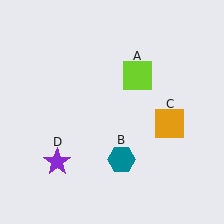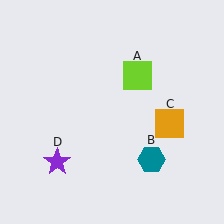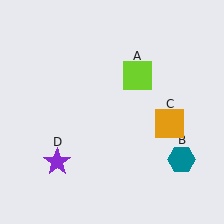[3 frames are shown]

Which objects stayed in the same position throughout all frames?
Lime square (object A) and orange square (object C) and purple star (object D) remained stationary.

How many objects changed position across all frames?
1 object changed position: teal hexagon (object B).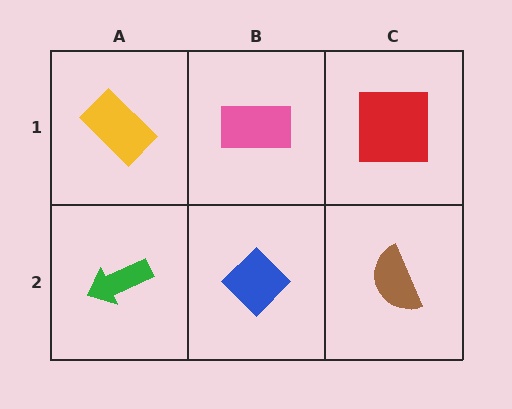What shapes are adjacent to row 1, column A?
A green arrow (row 2, column A), a pink rectangle (row 1, column B).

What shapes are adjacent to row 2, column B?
A pink rectangle (row 1, column B), a green arrow (row 2, column A), a brown semicircle (row 2, column C).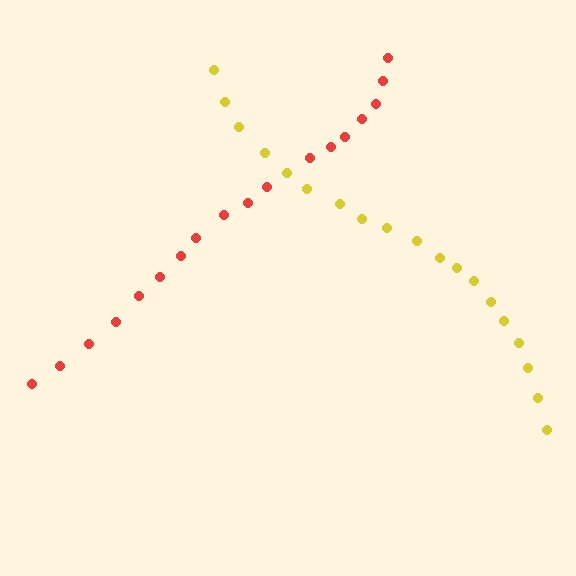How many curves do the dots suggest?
There are 2 distinct paths.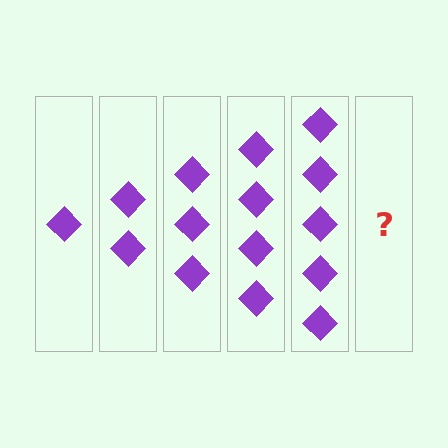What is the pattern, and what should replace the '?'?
The pattern is that each step adds one more diamond. The '?' should be 6 diamonds.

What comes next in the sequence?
The next element should be 6 diamonds.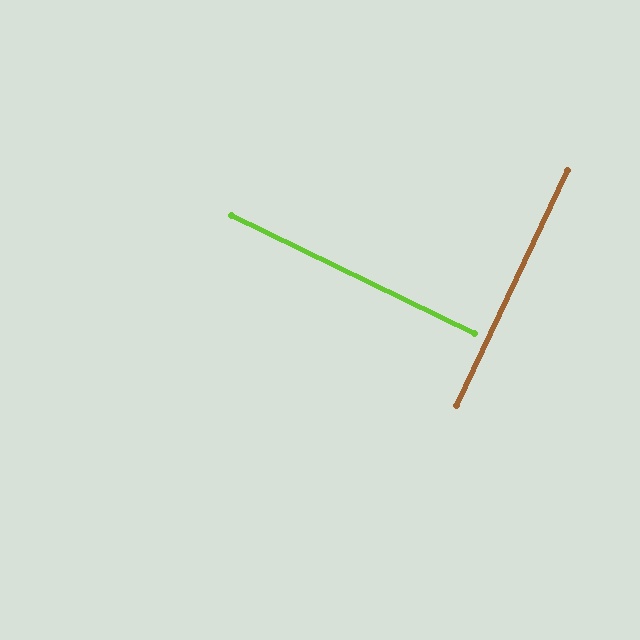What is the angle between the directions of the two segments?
Approximately 90 degrees.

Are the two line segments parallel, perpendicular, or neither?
Perpendicular — they meet at approximately 90°.